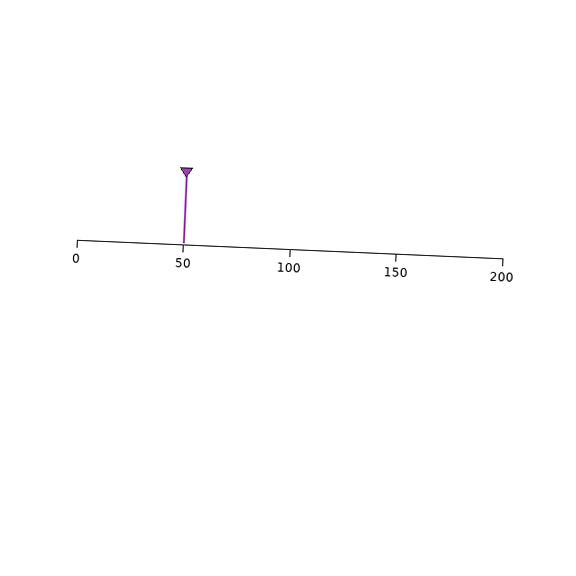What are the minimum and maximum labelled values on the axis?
The axis runs from 0 to 200.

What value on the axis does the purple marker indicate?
The marker indicates approximately 50.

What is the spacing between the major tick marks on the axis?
The major ticks are spaced 50 apart.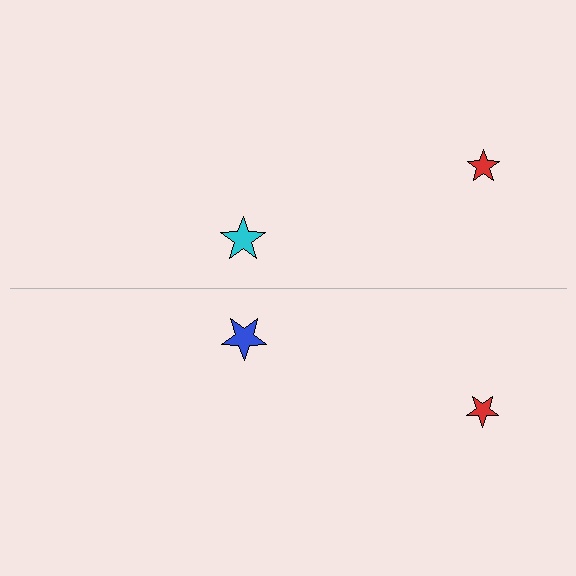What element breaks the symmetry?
The blue star on the bottom side breaks the symmetry — its mirror counterpart is cyan.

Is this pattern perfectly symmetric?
No, the pattern is not perfectly symmetric. The blue star on the bottom side breaks the symmetry — its mirror counterpart is cyan.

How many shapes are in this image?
There are 4 shapes in this image.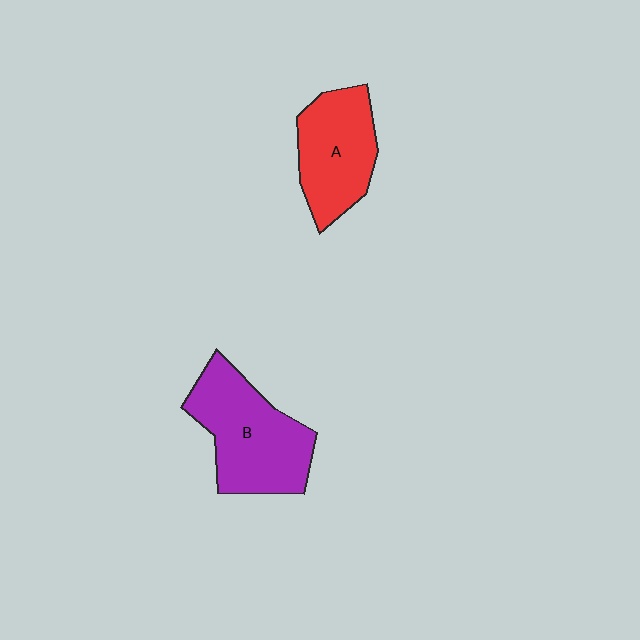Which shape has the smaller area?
Shape A (red).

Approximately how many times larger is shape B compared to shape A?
Approximately 1.3 times.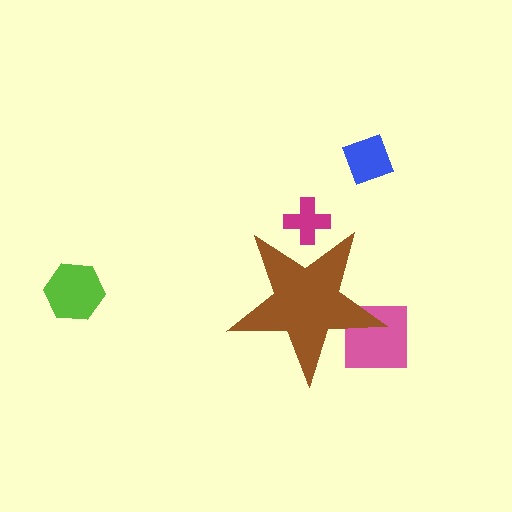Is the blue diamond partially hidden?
No, the blue diamond is fully visible.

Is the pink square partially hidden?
Yes, the pink square is partially hidden behind the brown star.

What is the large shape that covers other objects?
A brown star.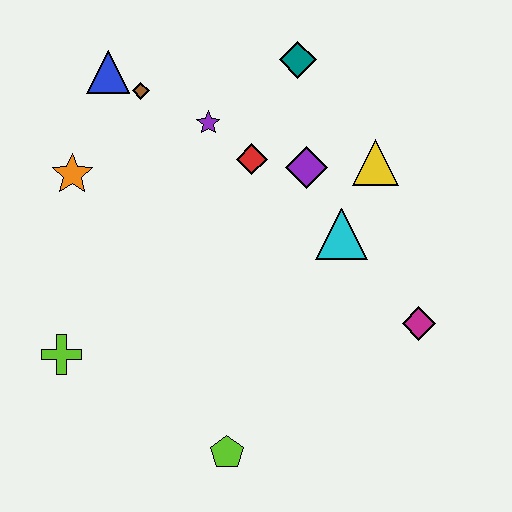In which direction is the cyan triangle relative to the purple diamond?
The cyan triangle is below the purple diamond.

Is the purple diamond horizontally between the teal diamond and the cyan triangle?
Yes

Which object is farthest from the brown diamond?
The lime pentagon is farthest from the brown diamond.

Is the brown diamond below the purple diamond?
No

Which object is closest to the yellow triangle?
The purple diamond is closest to the yellow triangle.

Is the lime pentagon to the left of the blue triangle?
No